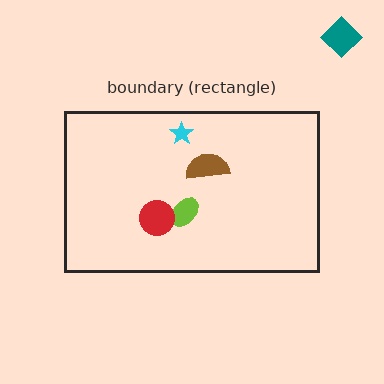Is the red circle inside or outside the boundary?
Inside.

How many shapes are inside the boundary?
4 inside, 1 outside.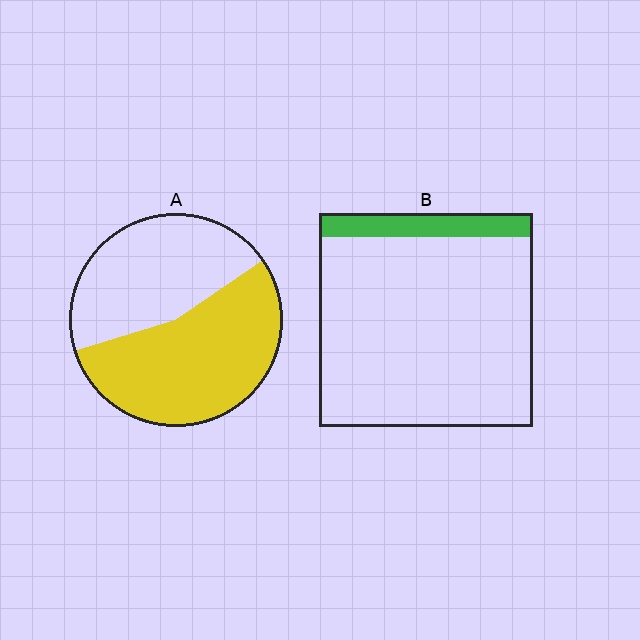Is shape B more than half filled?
No.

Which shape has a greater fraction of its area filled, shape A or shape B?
Shape A.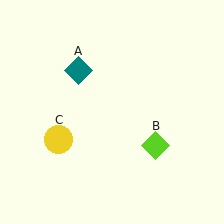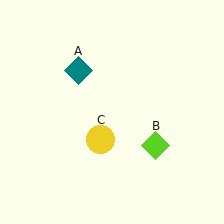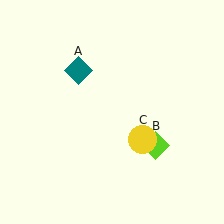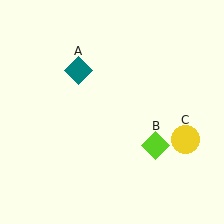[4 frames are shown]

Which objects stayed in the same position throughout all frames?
Teal diamond (object A) and lime diamond (object B) remained stationary.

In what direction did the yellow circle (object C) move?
The yellow circle (object C) moved right.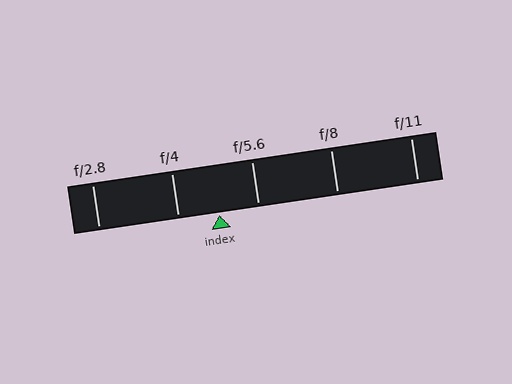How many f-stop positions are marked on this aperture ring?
There are 5 f-stop positions marked.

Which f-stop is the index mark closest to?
The index mark is closest to f/5.6.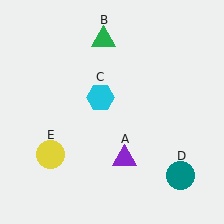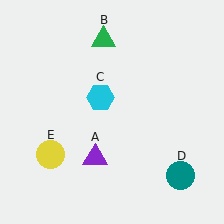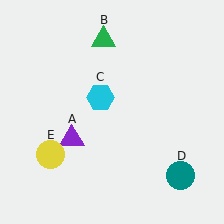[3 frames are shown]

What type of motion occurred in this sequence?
The purple triangle (object A) rotated clockwise around the center of the scene.